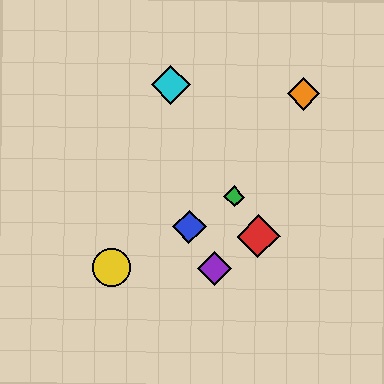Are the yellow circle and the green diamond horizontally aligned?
No, the yellow circle is at y≈268 and the green diamond is at y≈197.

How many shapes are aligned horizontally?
2 shapes (the yellow circle, the purple diamond) are aligned horizontally.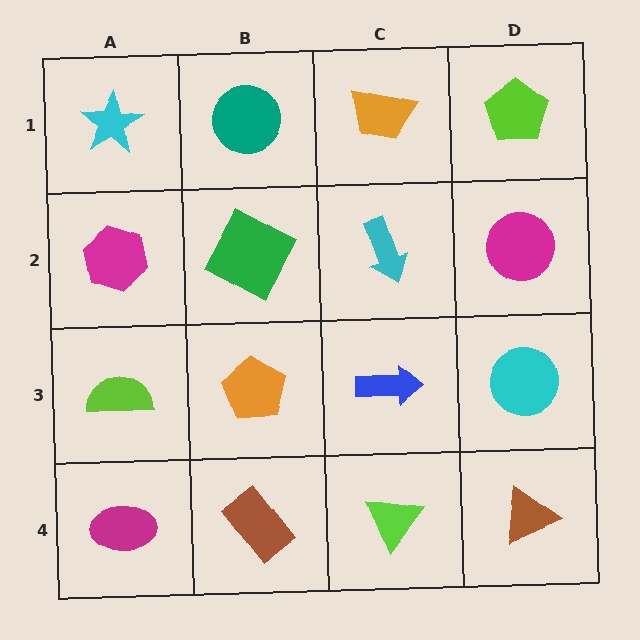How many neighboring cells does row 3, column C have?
4.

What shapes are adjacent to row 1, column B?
A green square (row 2, column B), a cyan star (row 1, column A), an orange trapezoid (row 1, column C).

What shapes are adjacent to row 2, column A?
A cyan star (row 1, column A), a lime semicircle (row 3, column A), a green square (row 2, column B).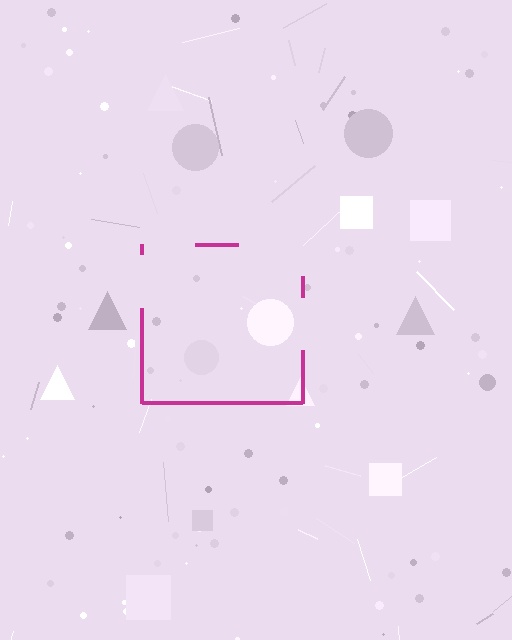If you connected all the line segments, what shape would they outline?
They would outline a square.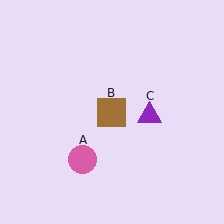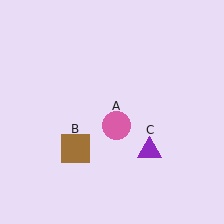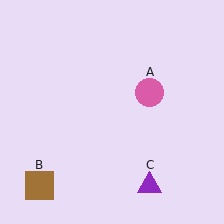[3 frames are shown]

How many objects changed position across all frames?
3 objects changed position: pink circle (object A), brown square (object B), purple triangle (object C).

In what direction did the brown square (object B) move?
The brown square (object B) moved down and to the left.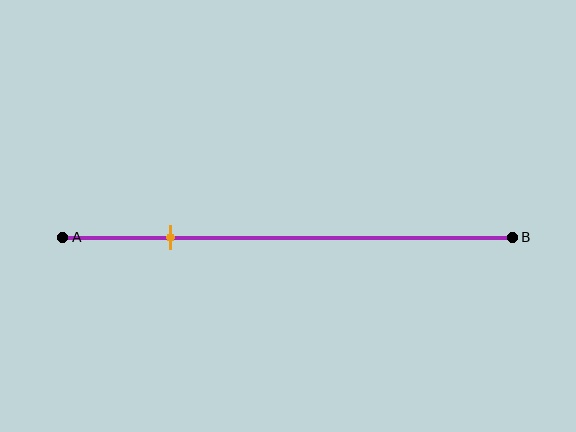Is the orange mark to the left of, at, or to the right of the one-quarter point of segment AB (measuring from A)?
The orange mark is approximately at the one-quarter point of segment AB.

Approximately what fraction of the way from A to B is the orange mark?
The orange mark is approximately 25% of the way from A to B.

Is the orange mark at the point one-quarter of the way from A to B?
Yes, the mark is approximately at the one-quarter point.